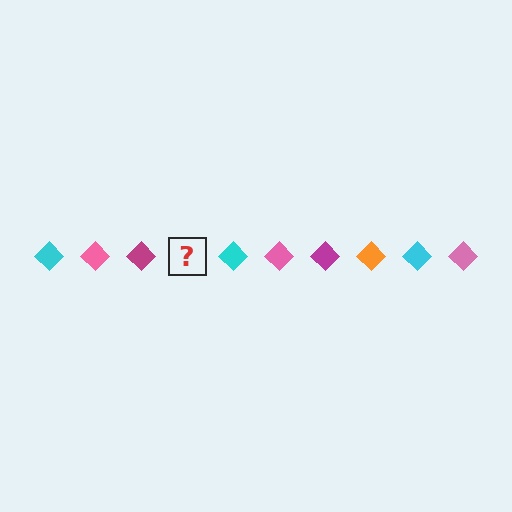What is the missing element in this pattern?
The missing element is an orange diamond.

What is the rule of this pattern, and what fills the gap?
The rule is that the pattern cycles through cyan, pink, magenta, orange diamonds. The gap should be filled with an orange diamond.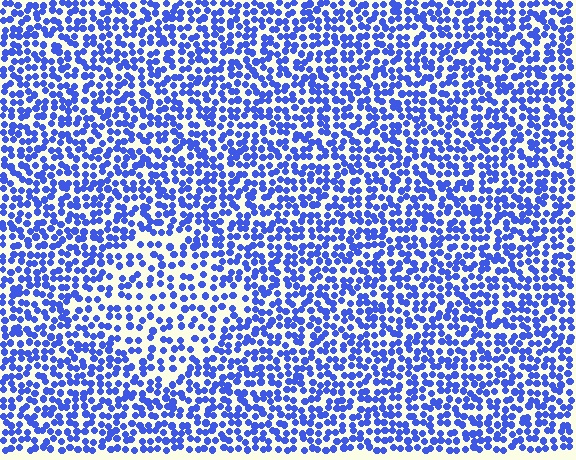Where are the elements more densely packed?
The elements are more densely packed outside the diamond boundary.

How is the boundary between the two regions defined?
The boundary is defined by a change in element density (approximately 1.7x ratio). All elements are the same color, size, and shape.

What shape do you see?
I see a diamond.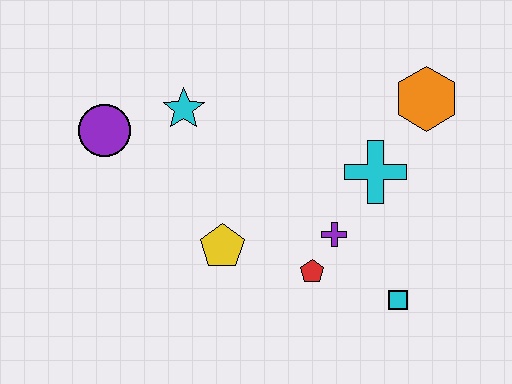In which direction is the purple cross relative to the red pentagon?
The purple cross is above the red pentagon.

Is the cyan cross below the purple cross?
No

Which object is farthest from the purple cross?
The purple circle is farthest from the purple cross.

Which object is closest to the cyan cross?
The purple cross is closest to the cyan cross.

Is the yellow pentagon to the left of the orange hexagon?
Yes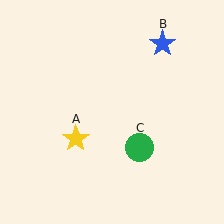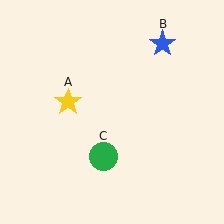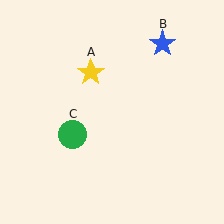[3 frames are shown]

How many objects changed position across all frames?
2 objects changed position: yellow star (object A), green circle (object C).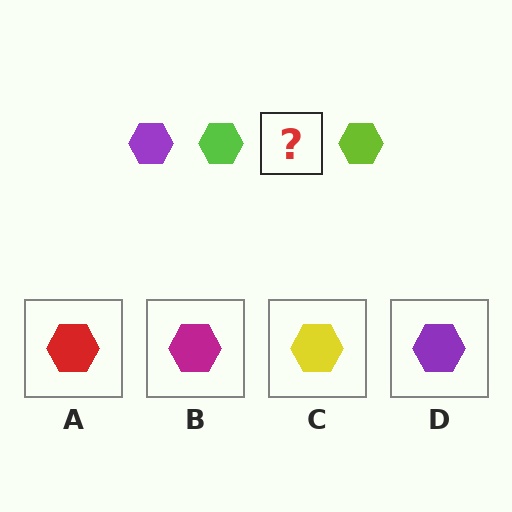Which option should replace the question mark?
Option D.